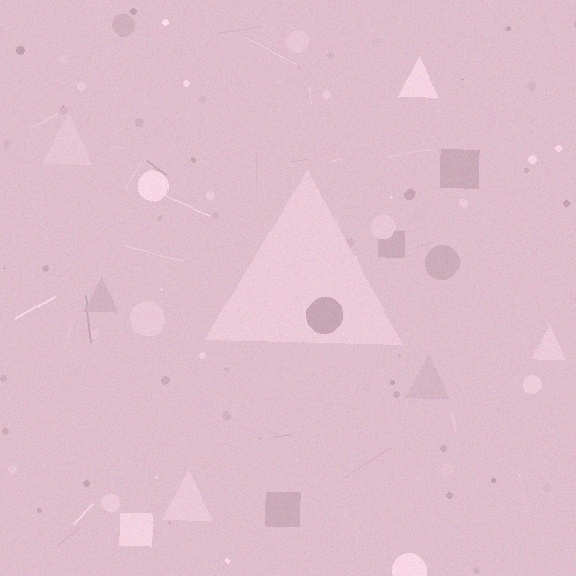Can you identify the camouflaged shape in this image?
The camouflaged shape is a triangle.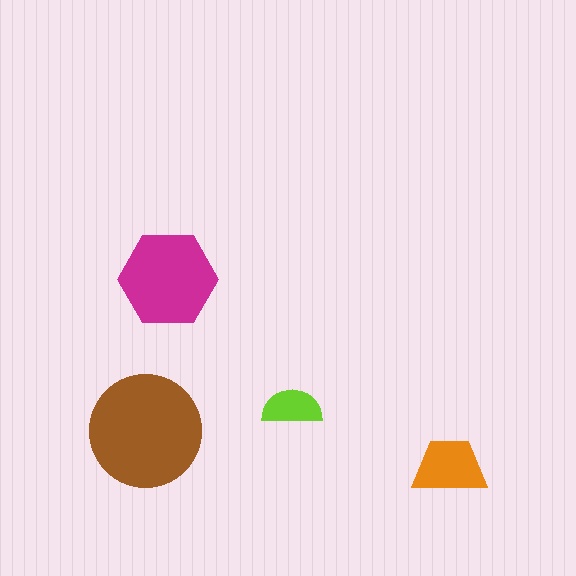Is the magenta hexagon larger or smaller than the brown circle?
Smaller.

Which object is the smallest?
The lime semicircle.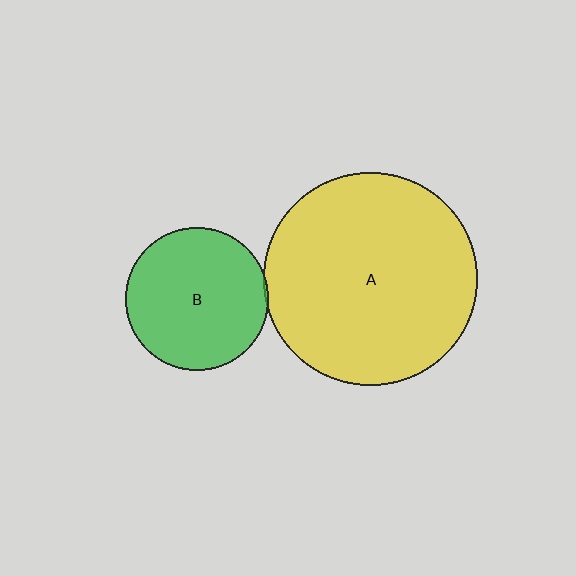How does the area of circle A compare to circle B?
Approximately 2.2 times.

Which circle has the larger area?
Circle A (yellow).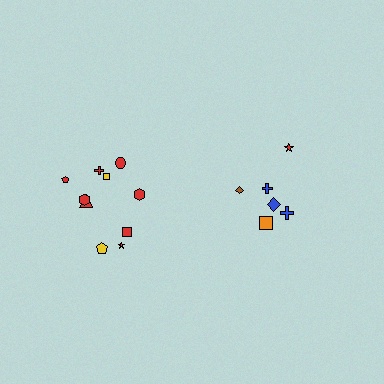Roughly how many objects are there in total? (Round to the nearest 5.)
Roughly 15 objects in total.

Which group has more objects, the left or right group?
The left group.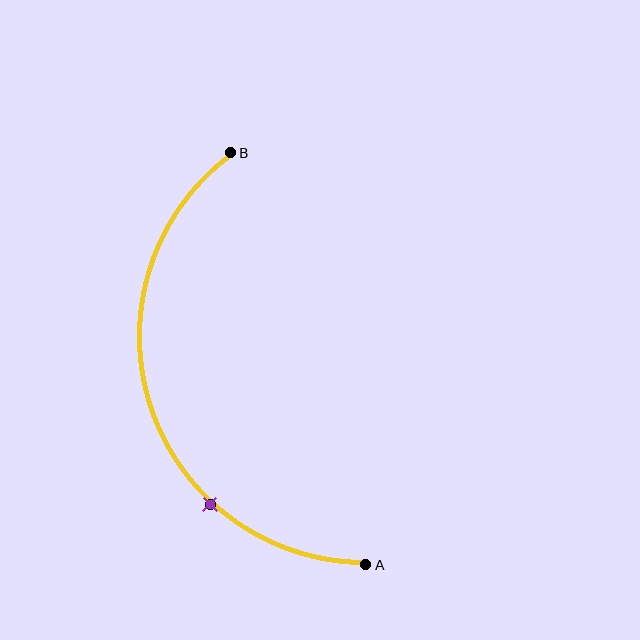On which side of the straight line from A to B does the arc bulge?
The arc bulges to the left of the straight line connecting A and B.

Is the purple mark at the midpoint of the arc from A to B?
No. The purple mark lies on the arc but is closer to endpoint A. The arc midpoint would be at the point on the curve equidistant along the arc from both A and B.